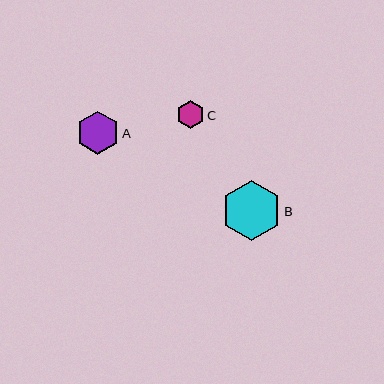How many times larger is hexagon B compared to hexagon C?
Hexagon B is approximately 2.1 times the size of hexagon C.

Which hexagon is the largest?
Hexagon B is the largest with a size of approximately 60 pixels.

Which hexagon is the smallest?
Hexagon C is the smallest with a size of approximately 28 pixels.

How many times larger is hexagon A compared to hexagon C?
Hexagon A is approximately 1.5 times the size of hexagon C.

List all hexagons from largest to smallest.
From largest to smallest: B, A, C.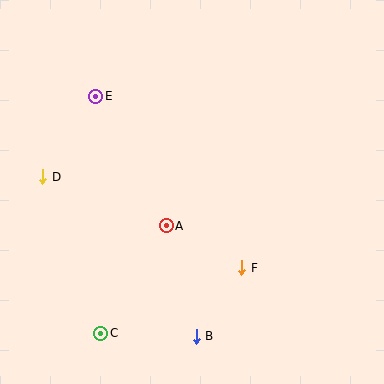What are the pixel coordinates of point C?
Point C is at (101, 333).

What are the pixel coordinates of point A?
Point A is at (166, 226).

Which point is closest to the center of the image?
Point A at (166, 226) is closest to the center.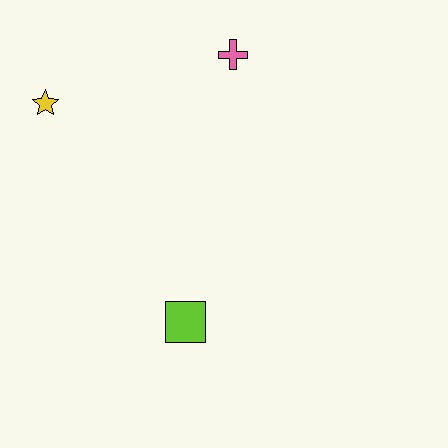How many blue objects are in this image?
There are no blue objects.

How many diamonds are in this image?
There are no diamonds.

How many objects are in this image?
There are 3 objects.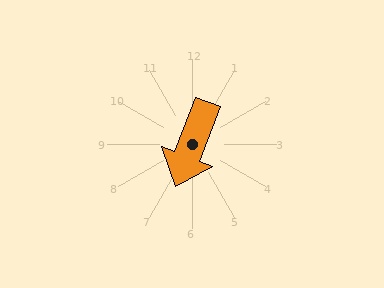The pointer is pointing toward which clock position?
Roughly 7 o'clock.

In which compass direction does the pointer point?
South.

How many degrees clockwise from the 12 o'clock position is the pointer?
Approximately 201 degrees.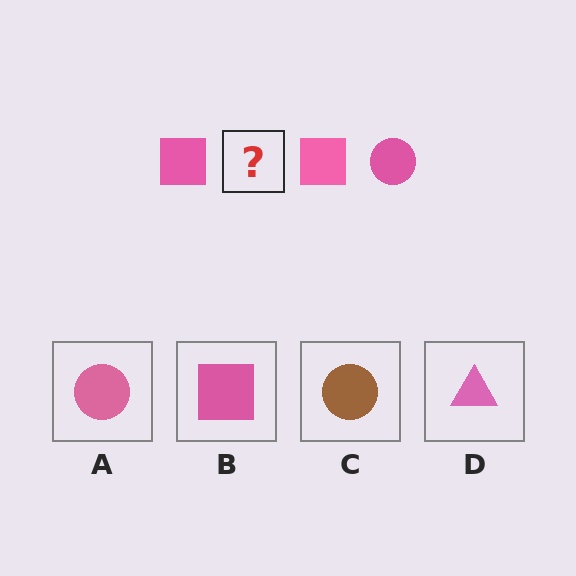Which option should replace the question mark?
Option A.